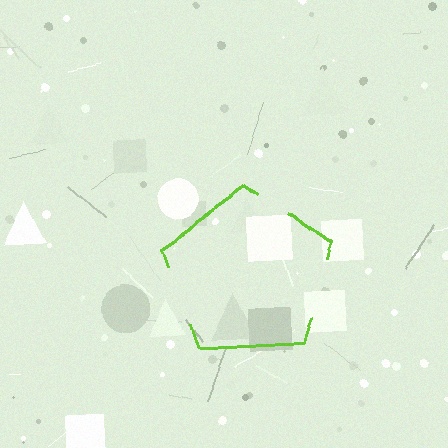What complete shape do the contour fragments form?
The contour fragments form a pentagon.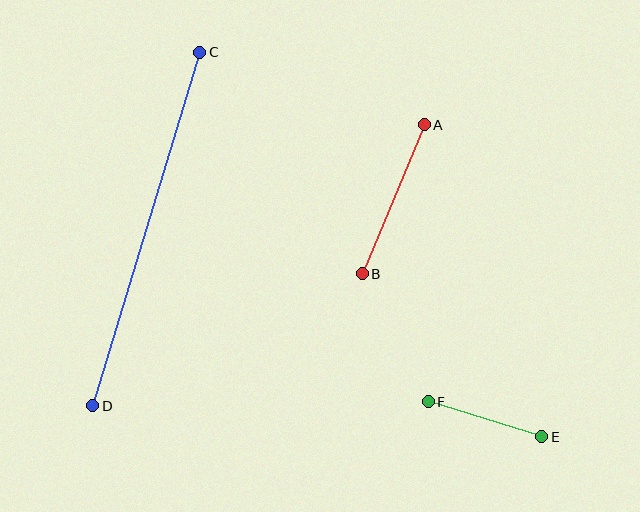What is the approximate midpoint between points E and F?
The midpoint is at approximately (485, 419) pixels.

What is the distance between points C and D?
The distance is approximately 369 pixels.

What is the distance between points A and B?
The distance is approximately 162 pixels.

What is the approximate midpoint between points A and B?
The midpoint is at approximately (393, 199) pixels.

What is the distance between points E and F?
The distance is approximately 119 pixels.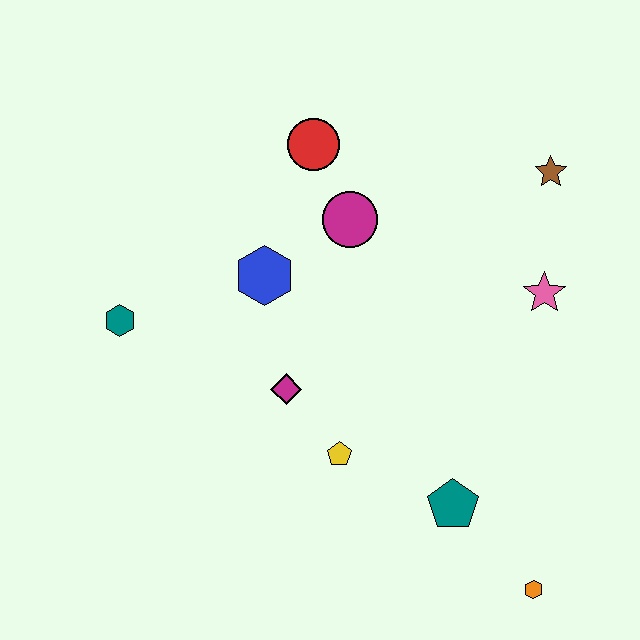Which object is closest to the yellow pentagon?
The magenta diamond is closest to the yellow pentagon.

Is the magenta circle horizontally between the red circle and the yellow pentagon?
No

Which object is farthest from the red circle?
The orange hexagon is farthest from the red circle.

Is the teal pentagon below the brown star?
Yes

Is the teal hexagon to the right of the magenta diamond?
No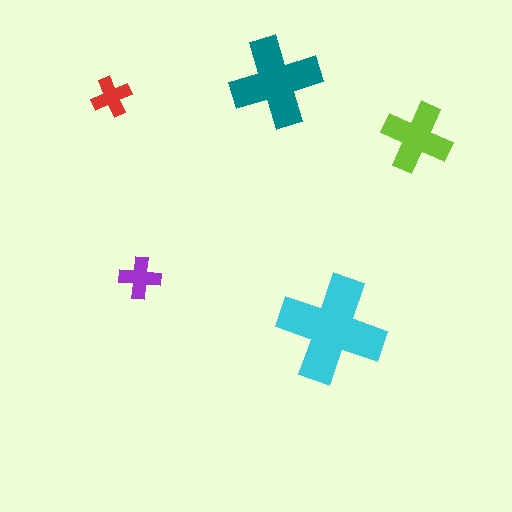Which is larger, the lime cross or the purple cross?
The lime one.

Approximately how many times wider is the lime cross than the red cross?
About 2 times wider.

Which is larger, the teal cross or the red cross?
The teal one.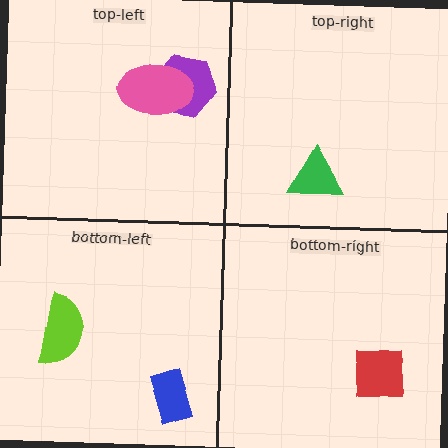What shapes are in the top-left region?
The purple hexagon, the pink ellipse.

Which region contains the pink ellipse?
The top-left region.